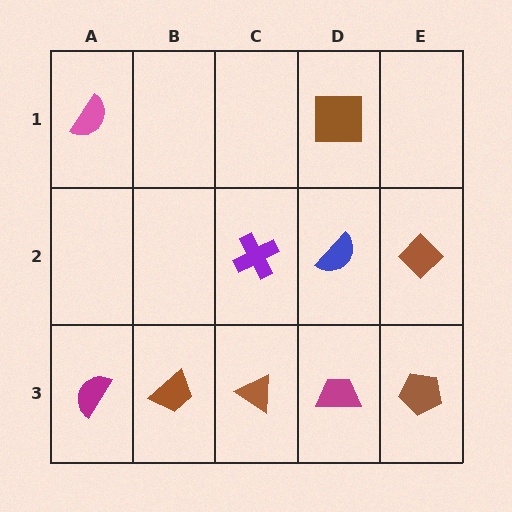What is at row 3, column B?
A brown trapezoid.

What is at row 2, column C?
A purple cross.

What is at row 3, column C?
A brown triangle.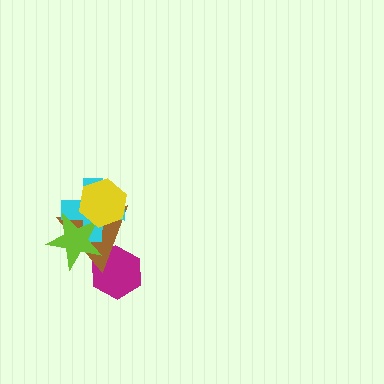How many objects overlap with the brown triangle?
4 objects overlap with the brown triangle.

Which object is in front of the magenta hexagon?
The brown triangle is in front of the magenta hexagon.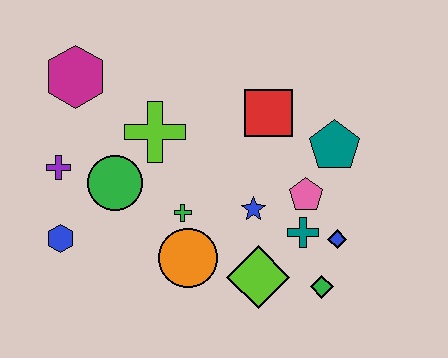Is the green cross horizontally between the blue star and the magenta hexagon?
Yes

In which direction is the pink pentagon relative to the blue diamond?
The pink pentagon is above the blue diamond.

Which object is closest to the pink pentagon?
The teal cross is closest to the pink pentagon.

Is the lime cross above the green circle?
Yes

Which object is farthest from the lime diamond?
The magenta hexagon is farthest from the lime diamond.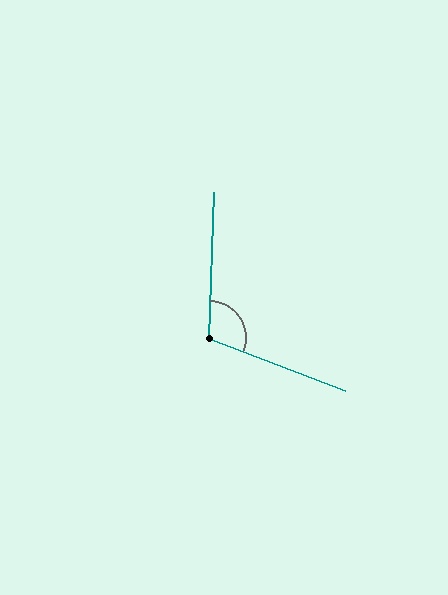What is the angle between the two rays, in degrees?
Approximately 109 degrees.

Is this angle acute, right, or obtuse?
It is obtuse.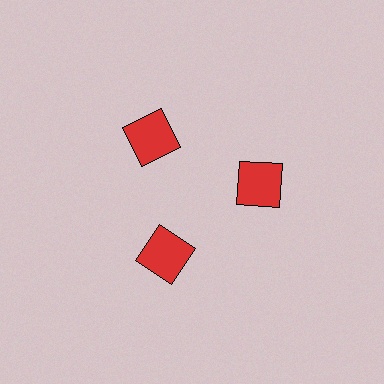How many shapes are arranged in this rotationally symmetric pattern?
There are 3 shapes, arranged in 3 groups of 1.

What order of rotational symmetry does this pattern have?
This pattern has 3-fold rotational symmetry.